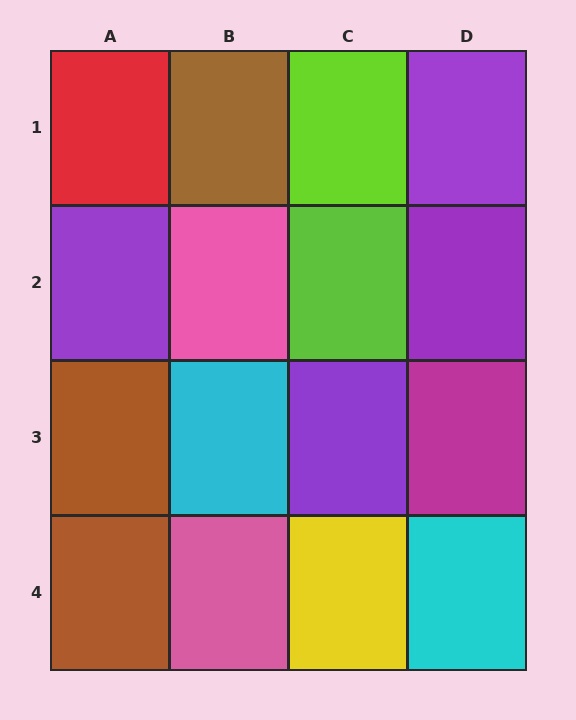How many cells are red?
1 cell is red.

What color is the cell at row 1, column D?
Purple.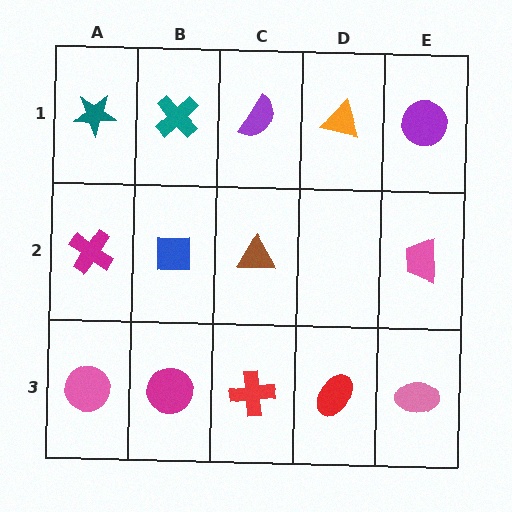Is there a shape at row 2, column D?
No, that cell is empty.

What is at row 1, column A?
A teal star.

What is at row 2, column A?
A magenta cross.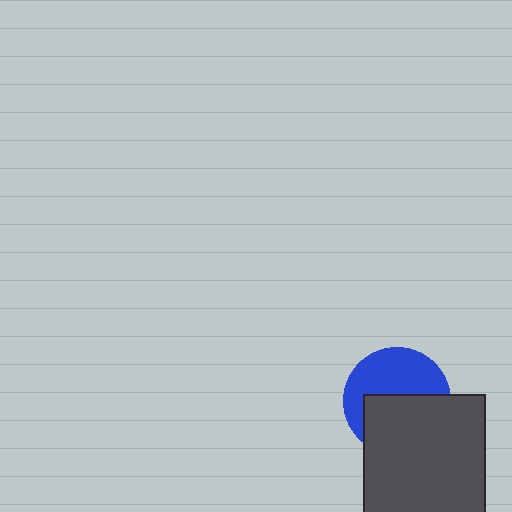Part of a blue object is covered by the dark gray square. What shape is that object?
It is a circle.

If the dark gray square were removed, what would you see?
You would see the complete blue circle.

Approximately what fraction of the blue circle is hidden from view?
Roughly 51% of the blue circle is hidden behind the dark gray square.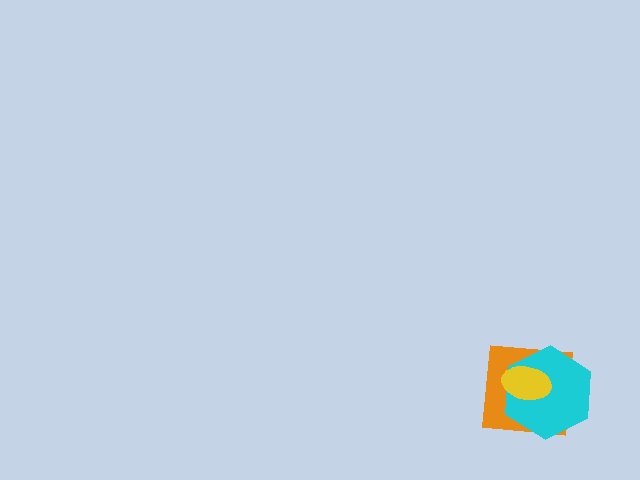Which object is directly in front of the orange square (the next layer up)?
The cyan hexagon is directly in front of the orange square.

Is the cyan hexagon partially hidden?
Yes, it is partially covered by another shape.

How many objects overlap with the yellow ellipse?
2 objects overlap with the yellow ellipse.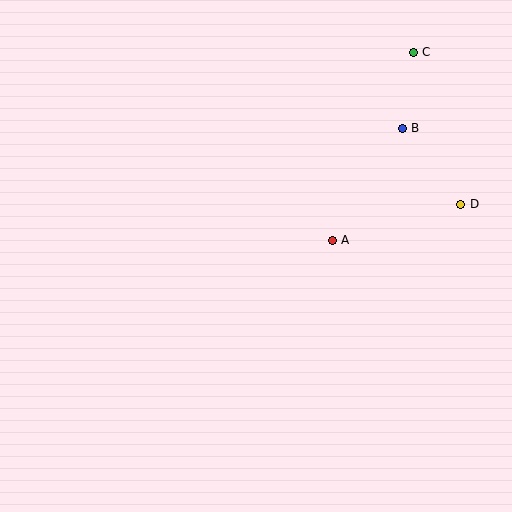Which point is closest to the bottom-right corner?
Point D is closest to the bottom-right corner.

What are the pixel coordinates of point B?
Point B is at (402, 128).